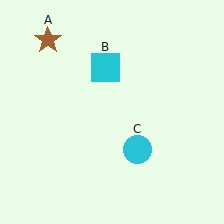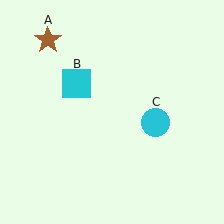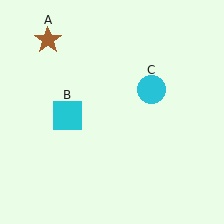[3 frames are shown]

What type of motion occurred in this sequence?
The cyan square (object B), cyan circle (object C) rotated counterclockwise around the center of the scene.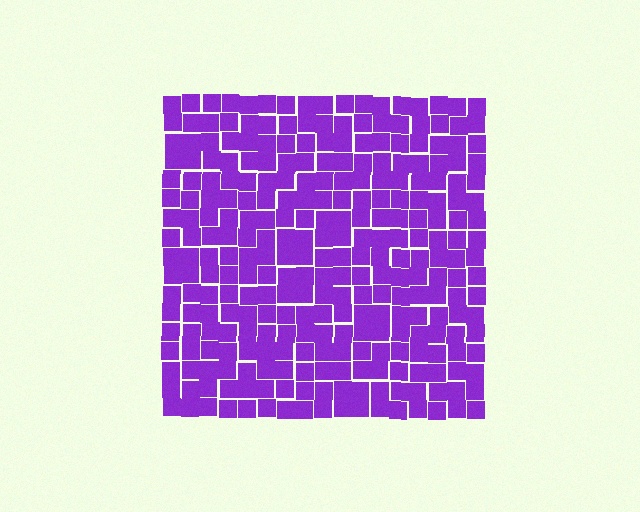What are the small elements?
The small elements are squares.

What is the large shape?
The large shape is a square.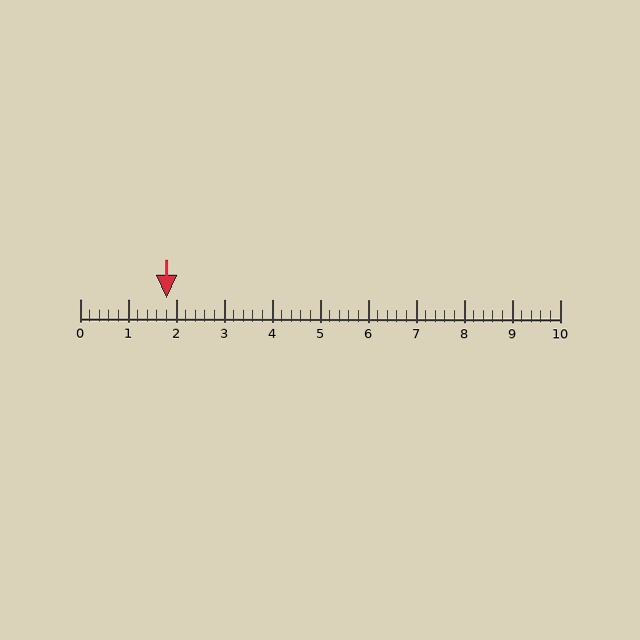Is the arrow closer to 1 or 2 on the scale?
The arrow is closer to 2.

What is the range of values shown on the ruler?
The ruler shows values from 0 to 10.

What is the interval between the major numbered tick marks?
The major tick marks are spaced 1 units apart.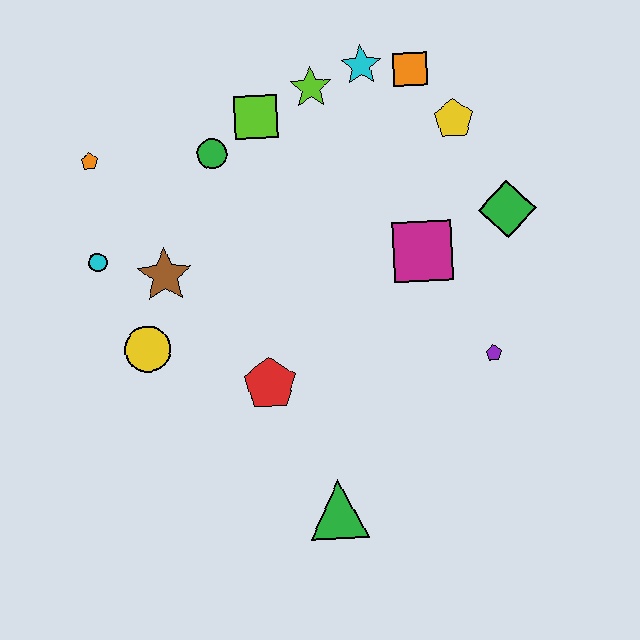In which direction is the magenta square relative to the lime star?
The magenta square is below the lime star.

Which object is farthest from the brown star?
The green diamond is farthest from the brown star.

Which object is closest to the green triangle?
The red pentagon is closest to the green triangle.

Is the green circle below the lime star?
Yes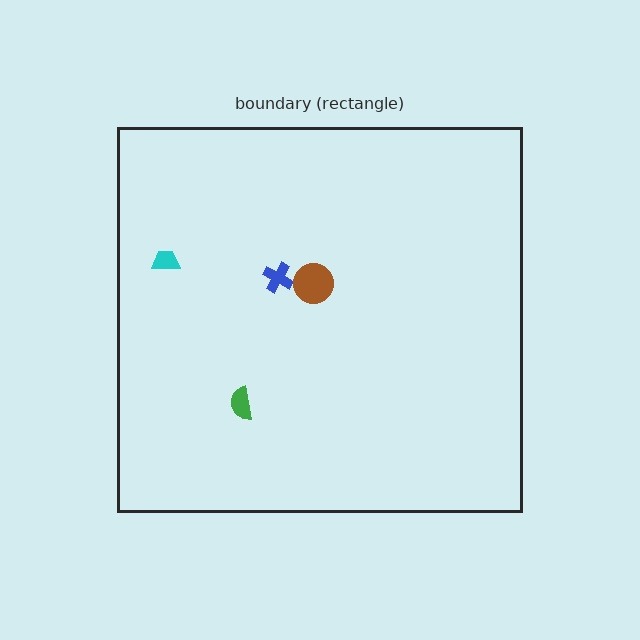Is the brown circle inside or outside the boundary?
Inside.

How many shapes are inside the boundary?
4 inside, 0 outside.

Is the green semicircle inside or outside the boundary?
Inside.